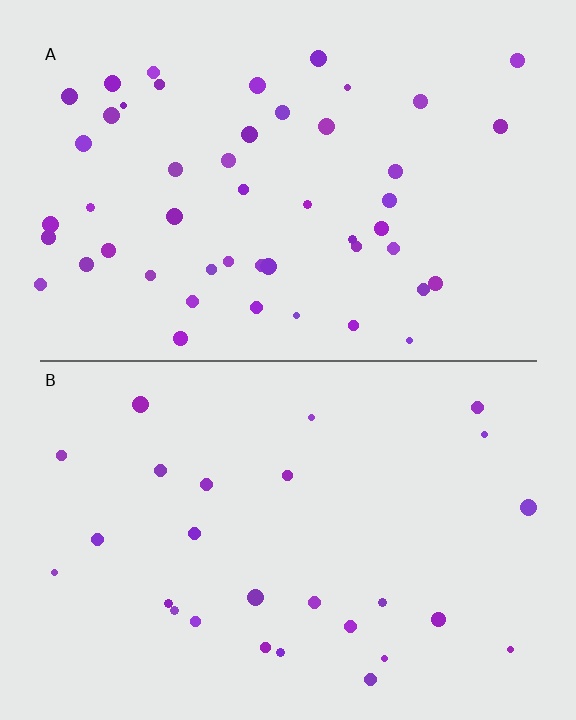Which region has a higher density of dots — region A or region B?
A (the top).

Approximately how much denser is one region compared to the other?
Approximately 1.8× — region A over region B.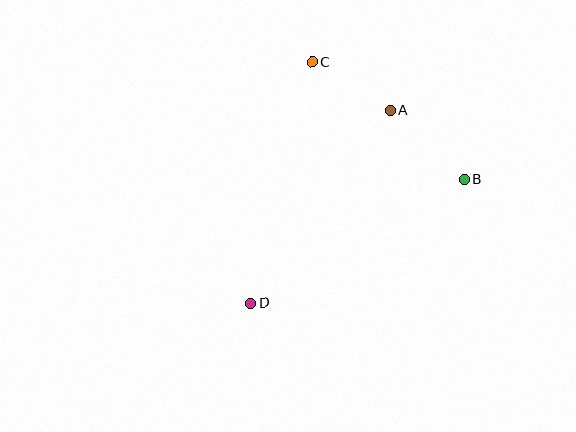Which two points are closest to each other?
Points A and C are closest to each other.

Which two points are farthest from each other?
Points C and D are farthest from each other.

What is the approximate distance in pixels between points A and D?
The distance between A and D is approximately 238 pixels.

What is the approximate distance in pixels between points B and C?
The distance between B and C is approximately 193 pixels.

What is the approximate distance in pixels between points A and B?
The distance between A and B is approximately 102 pixels.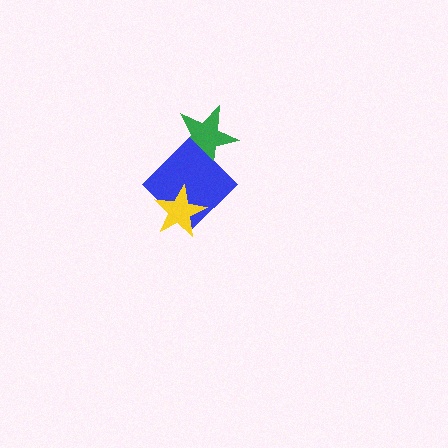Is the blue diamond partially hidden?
Yes, it is partially covered by another shape.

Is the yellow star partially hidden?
No, no other shape covers it.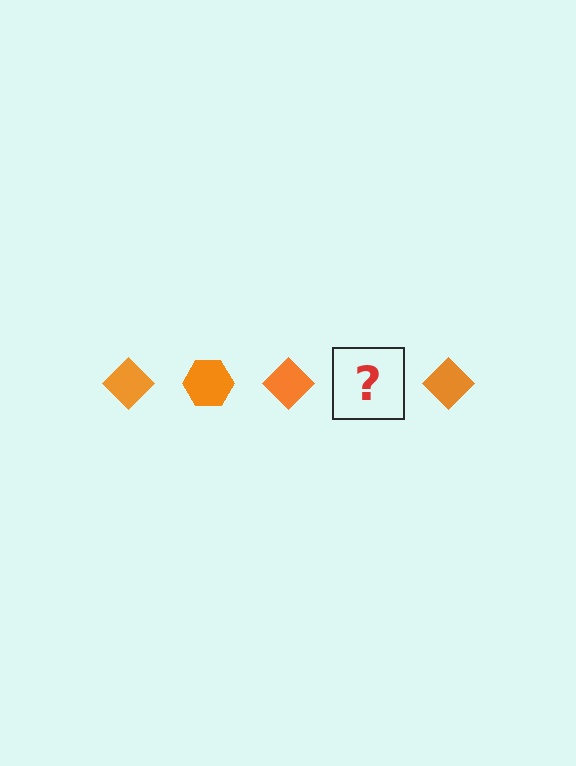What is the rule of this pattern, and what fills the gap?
The rule is that the pattern cycles through diamond, hexagon shapes in orange. The gap should be filled with an orange hexagon.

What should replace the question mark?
The question mark should be replaced with an orange hexagon.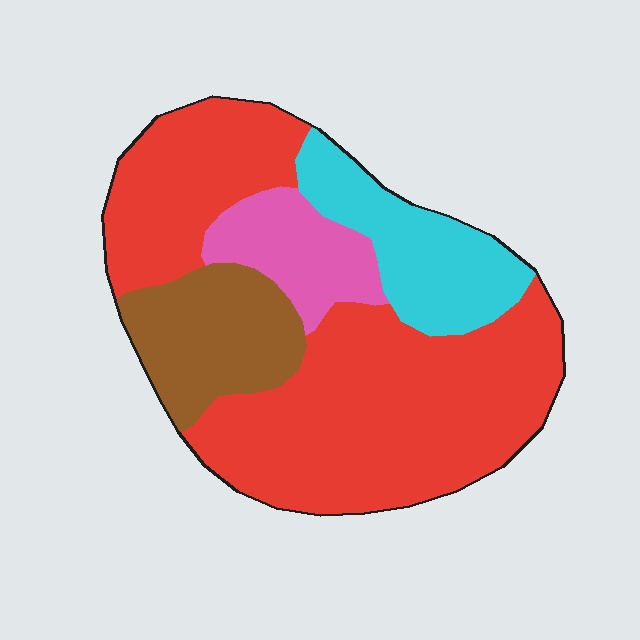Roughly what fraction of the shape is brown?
Brown takes up about one sixth (1/6) of the shape.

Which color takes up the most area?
Red, at roughly 60%.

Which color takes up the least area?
Pink, at roughly 10%.